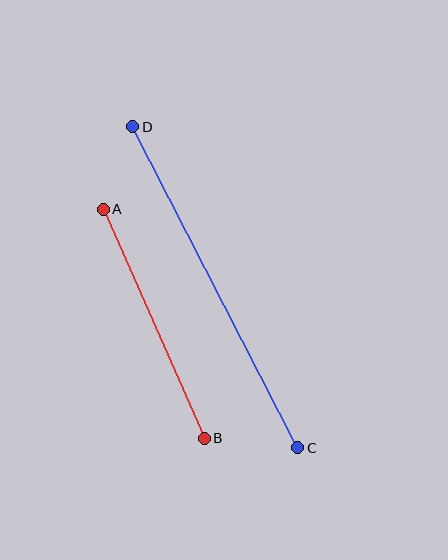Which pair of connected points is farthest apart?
Points C and D are farthest apart.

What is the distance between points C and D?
The distance is approximately 361 pixels.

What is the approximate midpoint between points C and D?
The midpoint is at approximately (215, 287) pixels.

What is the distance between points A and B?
The distance is approximately 250 pixels.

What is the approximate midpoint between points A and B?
The midpoint is at approximately (154, 324) pixels.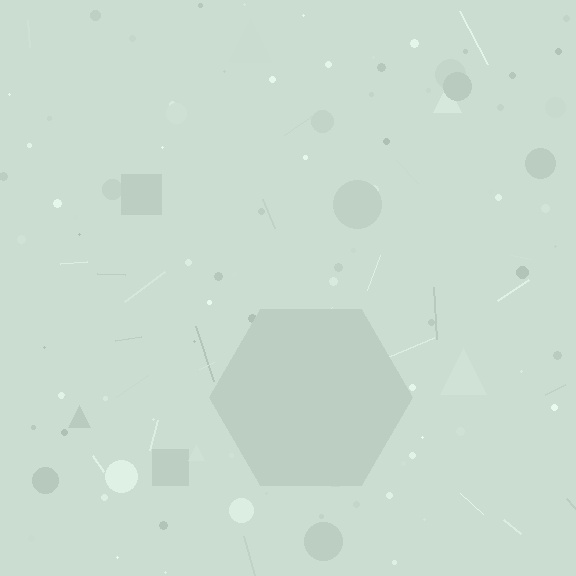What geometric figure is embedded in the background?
A hexagon is embedded in the background.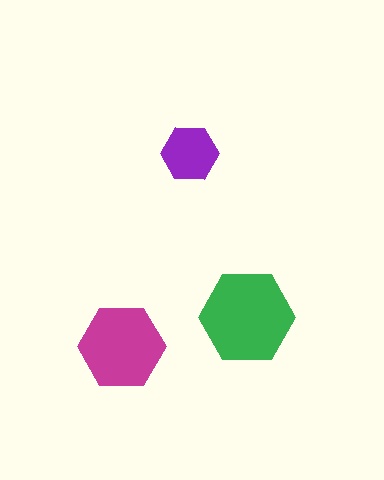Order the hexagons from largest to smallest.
the green one, the magenta one, the purple one.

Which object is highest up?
The purple hexagon is topmost.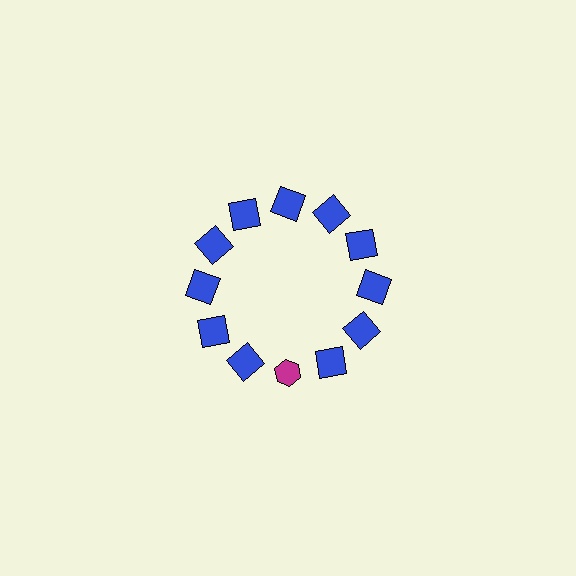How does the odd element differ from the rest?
It differs in both color (magenta instead of blue) and shape (hexagon instead of square).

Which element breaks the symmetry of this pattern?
The magenta hexagon at roughly the 6 o'clock position breaks the symmetry. All other shapes are blue squares.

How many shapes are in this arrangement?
There are 12 shapes arranged in a ring pattern.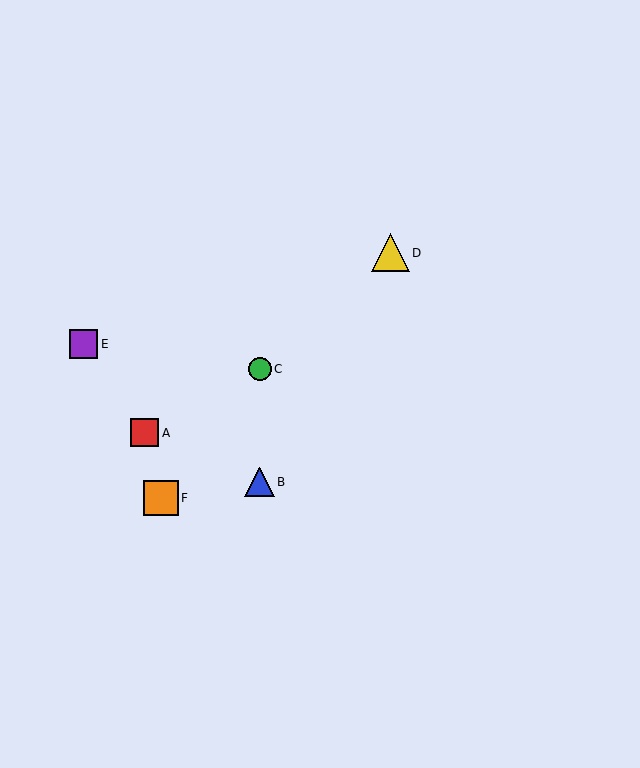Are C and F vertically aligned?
No, C is at x≈260 and F is at x≈161.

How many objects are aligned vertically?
2 objects (B, C) are aligned vertically.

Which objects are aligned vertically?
Objects B, C are aligned vertically.